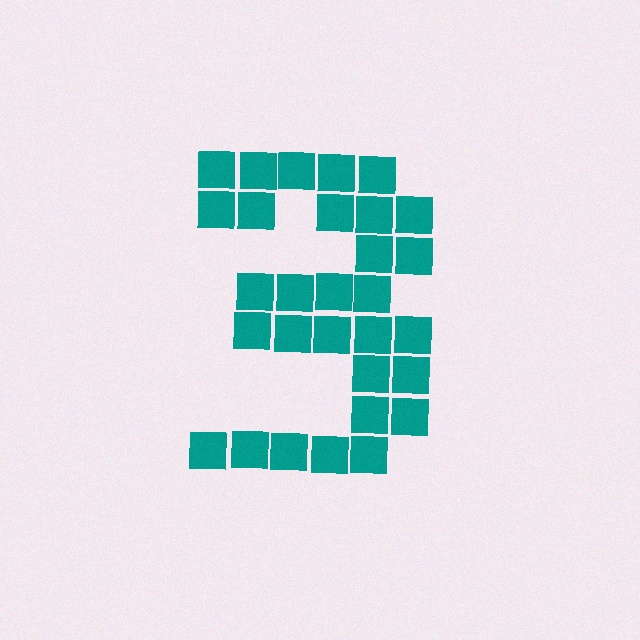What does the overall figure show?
The overall figure shows the digit 3.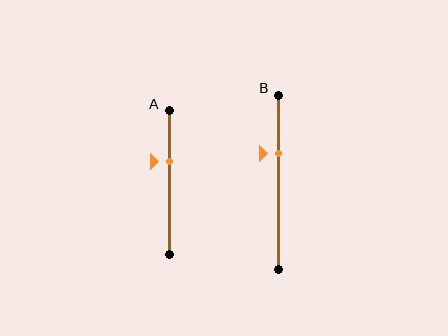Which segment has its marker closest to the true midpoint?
Segment A has its marker closest to the true midpoint.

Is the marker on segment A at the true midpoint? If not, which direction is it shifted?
No, the marker on segment A is shifted upward by about 14% of the segment length.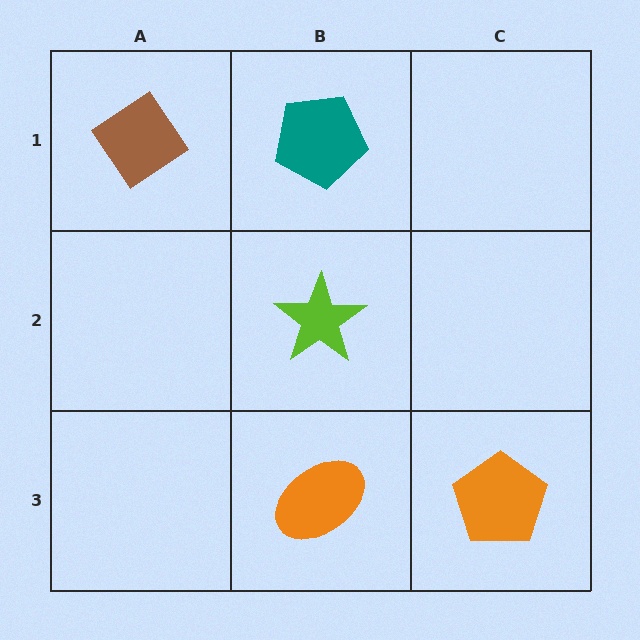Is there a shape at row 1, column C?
No, that cell is empty.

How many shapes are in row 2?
1 shape.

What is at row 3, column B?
An orange ellipse.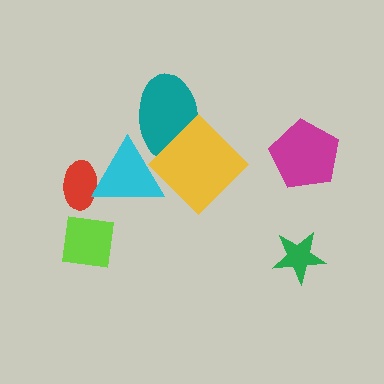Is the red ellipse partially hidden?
Yes, it is partially covered by another shape.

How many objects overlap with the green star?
0 objects overlap with the green star.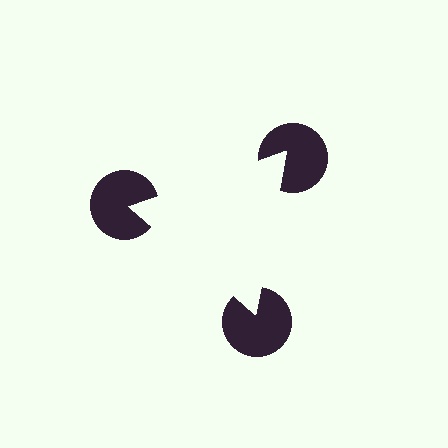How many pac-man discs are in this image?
There are 3 — one at each vertex of the illusory triangle.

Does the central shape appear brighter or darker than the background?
It typically appears slightly brighter than the background, even though no actual brightness change is drawn.